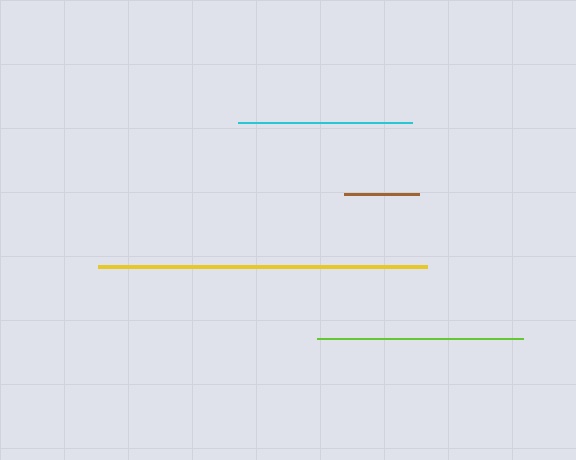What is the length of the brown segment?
The brown segment is approximately 75 pixels long.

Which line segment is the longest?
The yellow line is the longest at approximately 328 pixels.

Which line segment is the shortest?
The brown line is the shortest at approximately 75 pixels.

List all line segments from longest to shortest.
From longest to shortest: yellow, lime, cyan, brown.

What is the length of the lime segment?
The lime segment is approximately 205 pixels long.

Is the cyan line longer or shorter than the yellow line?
The yellow line is longer than the cyan line.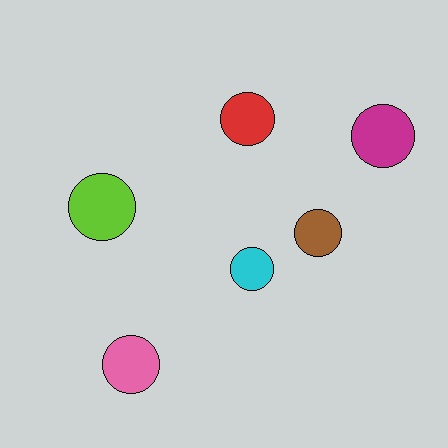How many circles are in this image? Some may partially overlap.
There are 6 circles.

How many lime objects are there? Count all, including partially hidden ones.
There is 1 lime object.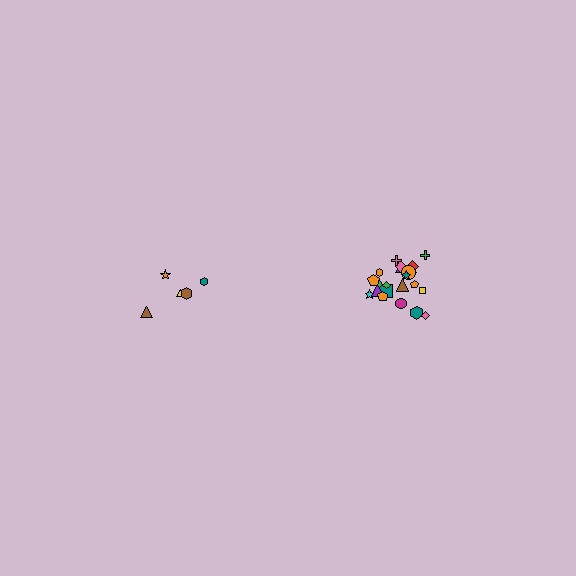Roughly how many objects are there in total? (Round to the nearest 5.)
Roughly 25 objects in total.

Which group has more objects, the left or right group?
The right group.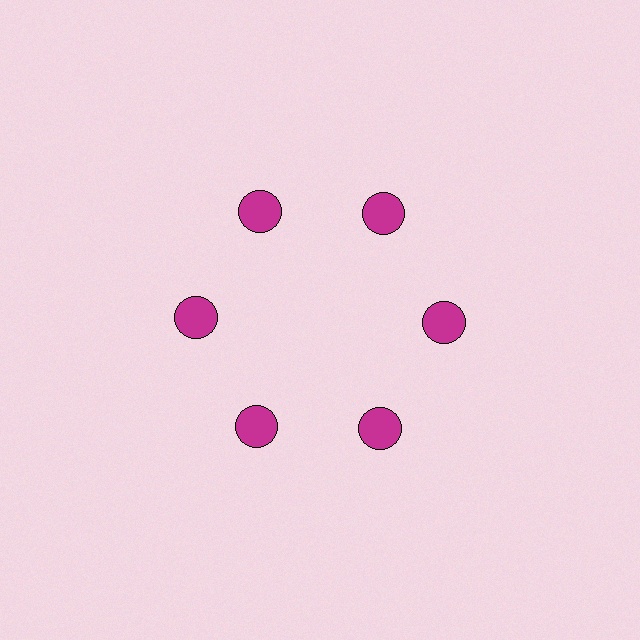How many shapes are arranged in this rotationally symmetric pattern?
There are 6 shapes, arranged in 6 groups of 1.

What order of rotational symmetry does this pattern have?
This pattern has 6-fold rotational symmetry.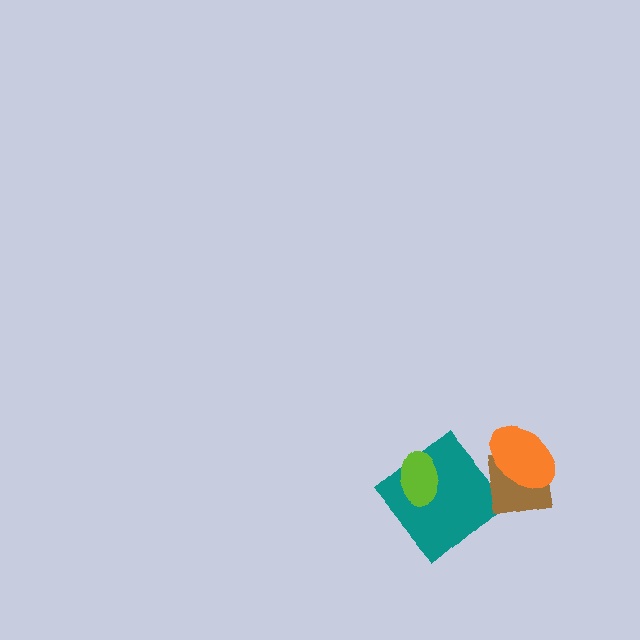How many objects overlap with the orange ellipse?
1 object overlaps with the orange ellipse.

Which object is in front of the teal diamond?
The lime ellipse is in front of the teal diamond.